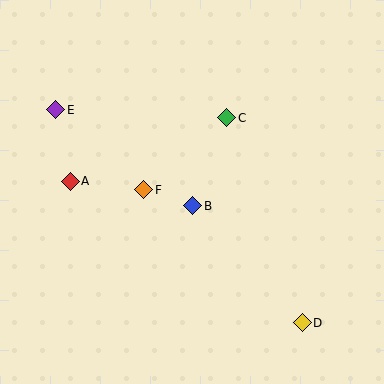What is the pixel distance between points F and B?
The distance between F and B is 51 pixels.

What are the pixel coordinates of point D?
Point D is at (302, 323).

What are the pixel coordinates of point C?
Point C is at (227, 118).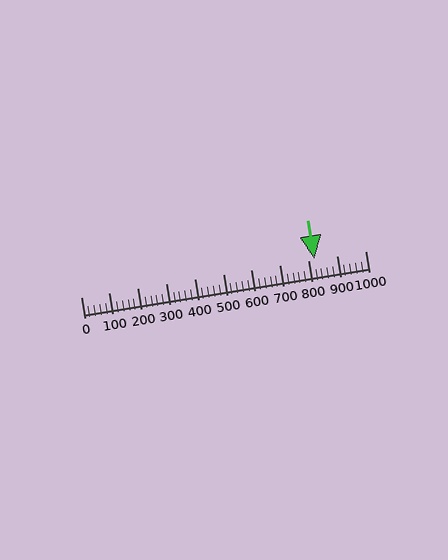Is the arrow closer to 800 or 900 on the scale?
The arrow is closer to 800.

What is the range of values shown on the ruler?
The ruler shows values from 0 to 1000.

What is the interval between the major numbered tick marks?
The major tick marks are spaced 100 units apart.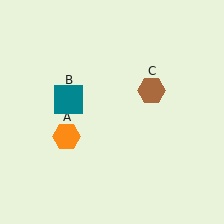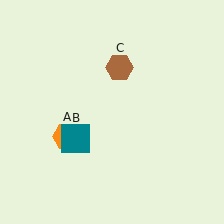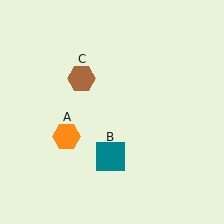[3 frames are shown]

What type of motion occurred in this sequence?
The teal square (object B), brown hexagon (object C) rotated counterclockwise around the center of the scene.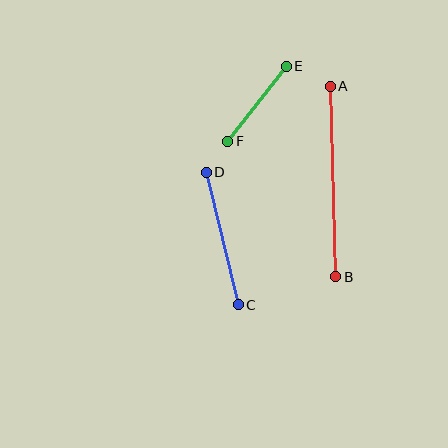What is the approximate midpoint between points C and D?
The midpoint is at approximately (222, 238) pixels.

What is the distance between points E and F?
The distance is approximately 95 pixels.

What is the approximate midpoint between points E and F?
The midpoint is at approximately (257, 104) pixels.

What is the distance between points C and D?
The distance is approximately 136 pixels.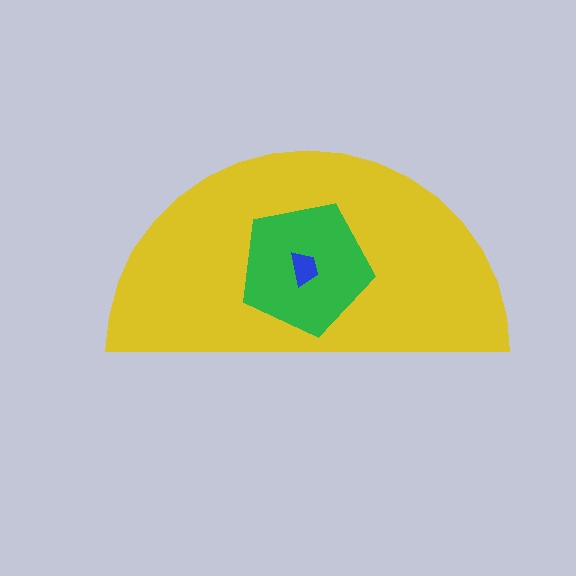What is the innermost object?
The blue trapezoid.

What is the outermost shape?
The yellow semicircle.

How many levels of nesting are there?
3.